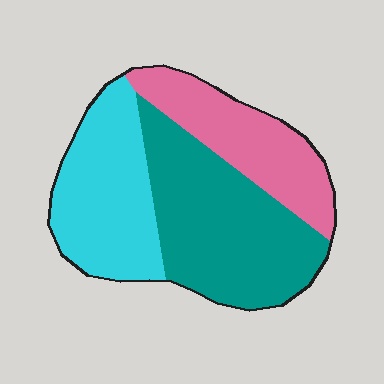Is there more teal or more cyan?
Teal.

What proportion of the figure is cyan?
Cyan takes up between a quarter and a half of the figure.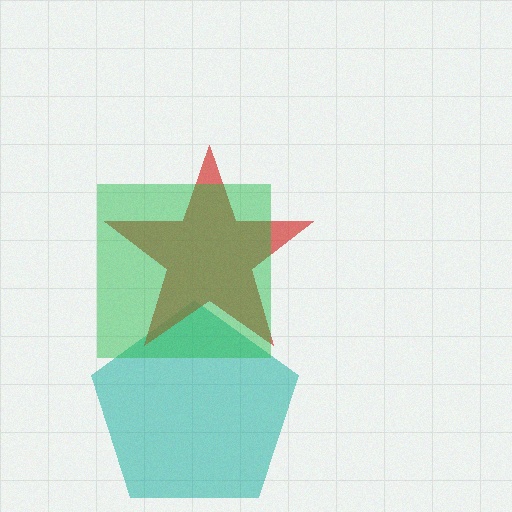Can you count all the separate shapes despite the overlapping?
Yes, there are 3 separate shapes.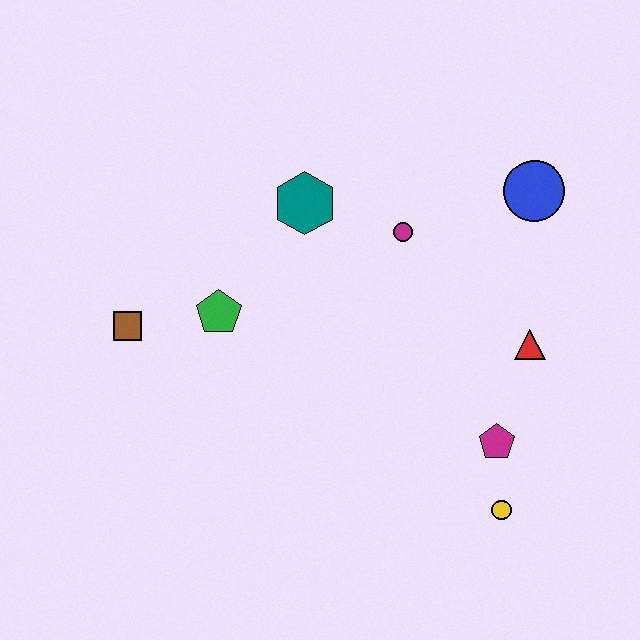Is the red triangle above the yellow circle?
Yes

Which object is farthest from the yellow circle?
The brown square is farthest from the yellow circle.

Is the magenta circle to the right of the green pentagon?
Yes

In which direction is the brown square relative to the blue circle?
The brown square is to the left of the blue circle.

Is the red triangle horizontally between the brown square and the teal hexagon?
No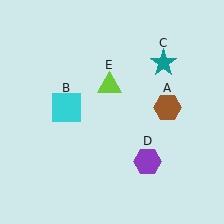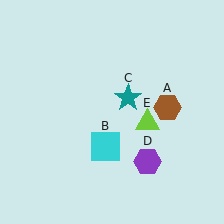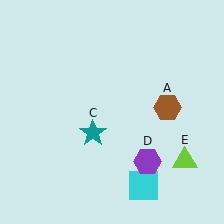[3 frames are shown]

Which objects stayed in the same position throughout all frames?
Brown hexagon (object A) and purple hexagon (object D) remained stationary.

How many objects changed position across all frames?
3 objects changed position: cyan square (object B), teal star (object C), lime triangle (object E).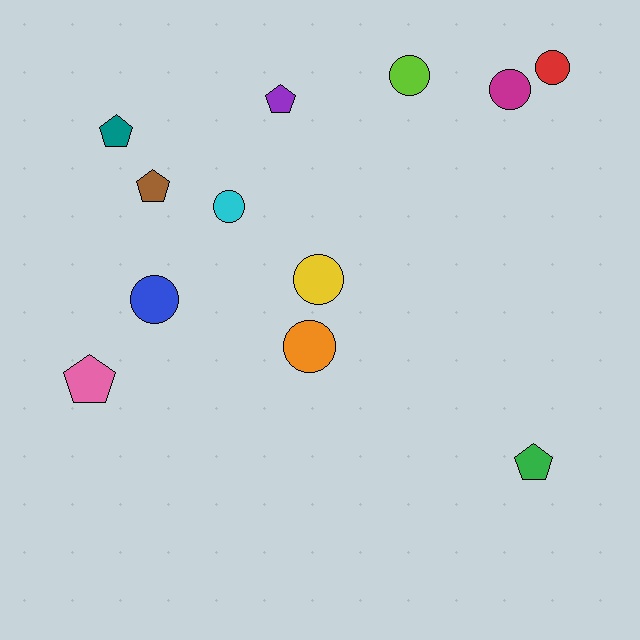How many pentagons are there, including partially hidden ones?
There are 5 pentagons.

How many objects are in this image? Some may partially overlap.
There are 12 objects.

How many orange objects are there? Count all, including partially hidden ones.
There is 1 orange object.